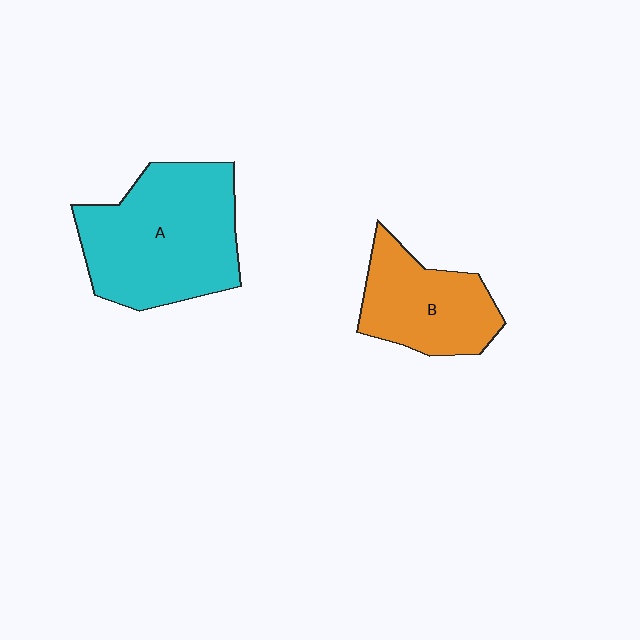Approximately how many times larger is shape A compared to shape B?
Approximately 1.6 times.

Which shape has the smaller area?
Shape B (orange).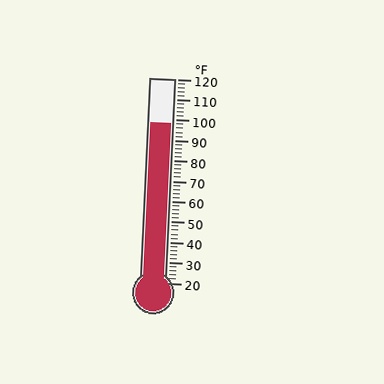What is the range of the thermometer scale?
The thermometer scale ranges from 20°F to 120°F.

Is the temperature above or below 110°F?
The temperature is below 110°F.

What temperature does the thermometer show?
The thermometer shows approximately 98°F.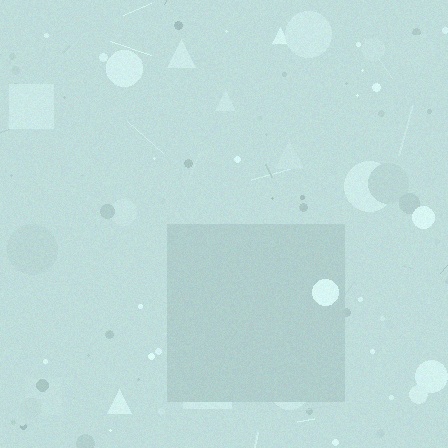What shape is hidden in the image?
A square is hidden in the image.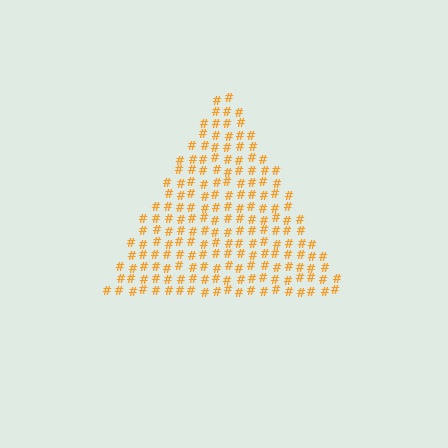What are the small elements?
The small elements are hash symbols.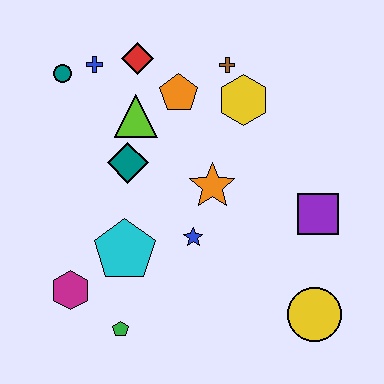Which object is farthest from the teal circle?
The yellow circle is farthest from the teal circle.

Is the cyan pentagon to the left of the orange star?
Yes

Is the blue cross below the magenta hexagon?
No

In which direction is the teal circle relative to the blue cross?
The teal circle is to the left of the blue cross.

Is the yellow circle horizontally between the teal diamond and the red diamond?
No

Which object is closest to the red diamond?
The blue cross is closest to the red diamond.